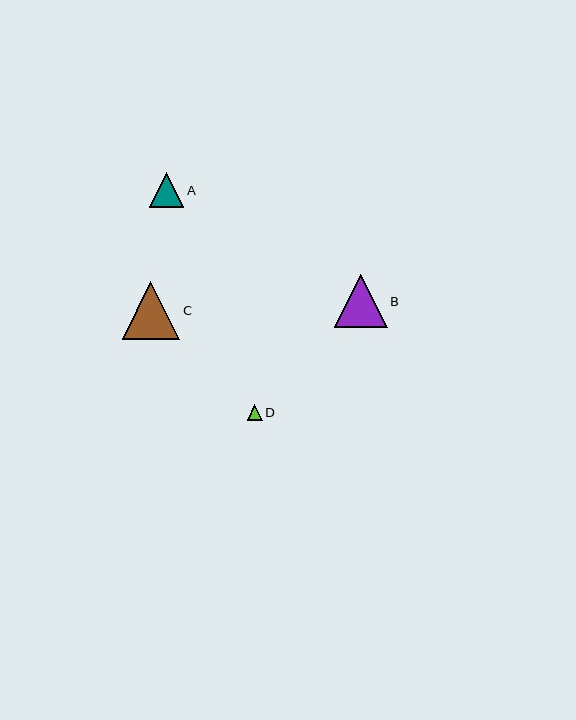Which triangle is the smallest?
Triangle D is the smallest with a size of approximately 15 pixels.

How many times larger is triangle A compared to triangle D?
Triangle A is approximately 2.3 times the size of triangle D.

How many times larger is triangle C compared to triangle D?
Triangle C is approximately 3.8 times the size of triangle D.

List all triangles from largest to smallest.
From largest to smallest: C, B, A, D.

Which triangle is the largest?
Triangle C is the largest with a size of approximately 57 pixels.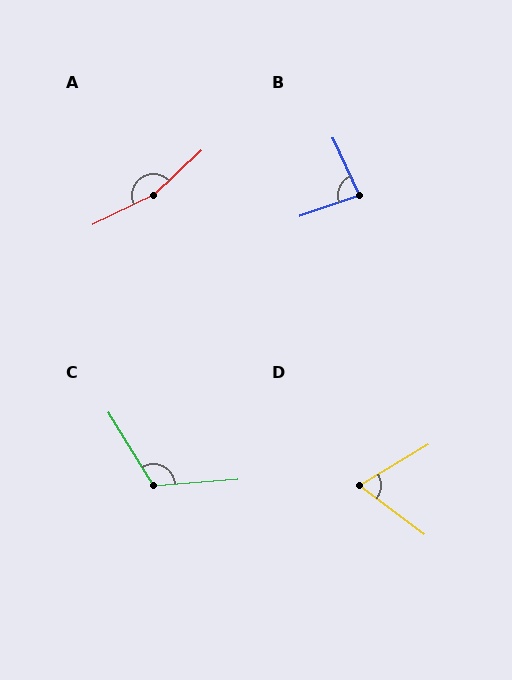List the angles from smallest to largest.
D (68°), B (85°), C (117°), A (163°).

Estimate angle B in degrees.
Approximately 85 degrees.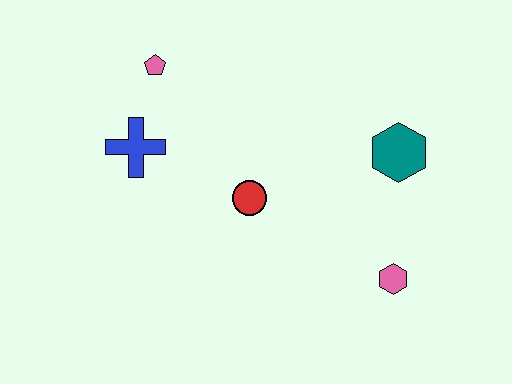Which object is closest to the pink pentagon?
The blue cross is closest to the pink pentagon.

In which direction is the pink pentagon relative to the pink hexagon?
The pink pentagon is to the left of the pink hexagon.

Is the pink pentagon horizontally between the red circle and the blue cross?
Yes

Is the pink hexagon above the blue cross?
No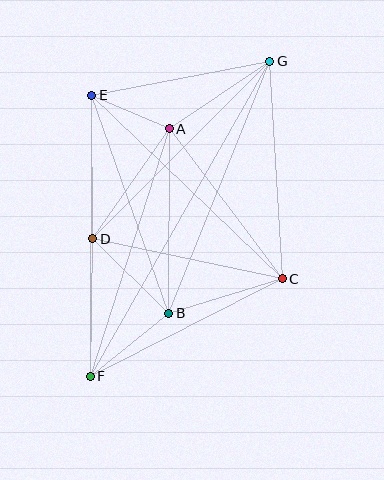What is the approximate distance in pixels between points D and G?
The distance between D and G is approximately 251 pixels.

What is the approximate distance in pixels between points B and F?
The distance between B and F is approximately 100 pixels.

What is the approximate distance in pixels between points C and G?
The distance between C and G is approximately 218 pixels.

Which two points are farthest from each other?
Points F and G are farthest from each other.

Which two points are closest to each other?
Points A and E are closest to each other.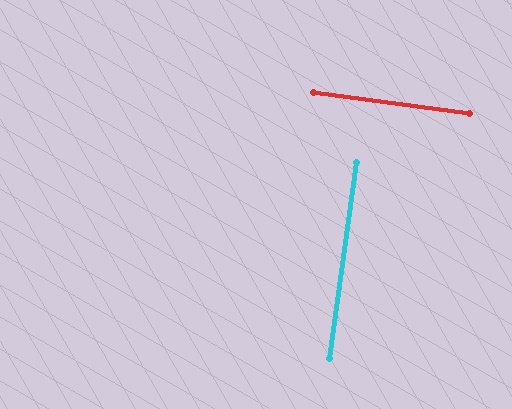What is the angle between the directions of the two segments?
Approximately 90 degrees.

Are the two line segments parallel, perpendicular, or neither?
Perpendicular — they meet at approximately 90°.